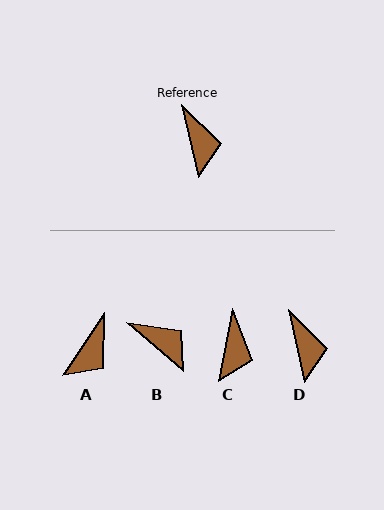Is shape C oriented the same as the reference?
No, it is off by about 24 degrees.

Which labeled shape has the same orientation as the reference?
D.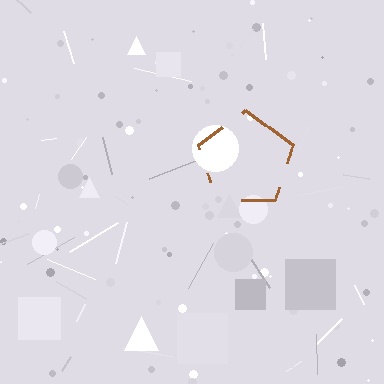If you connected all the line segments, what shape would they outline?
They would outline a pentagon.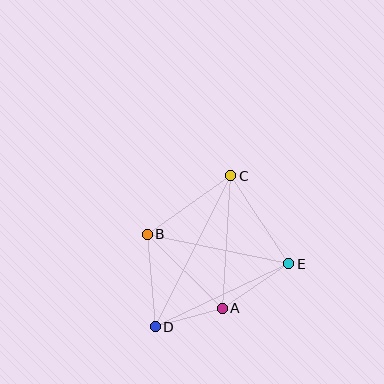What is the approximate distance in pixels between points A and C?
The distance between A and C is approximately 133 pixels.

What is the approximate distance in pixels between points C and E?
The distance between C and E is approximately 106 pixels.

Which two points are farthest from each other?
Points C and D are farthest from each other.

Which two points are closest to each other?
Points A and D are closest to each other.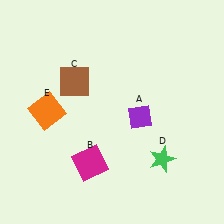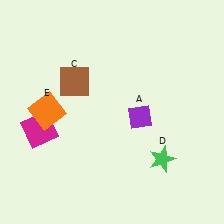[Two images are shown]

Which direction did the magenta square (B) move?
The magenta square (B) moved left.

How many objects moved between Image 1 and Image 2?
1 object moved between the two images.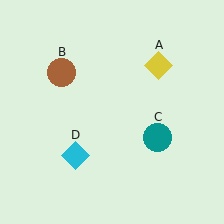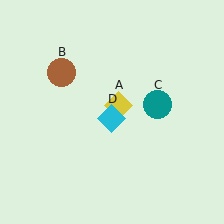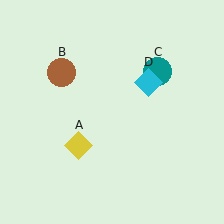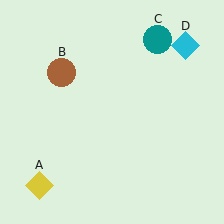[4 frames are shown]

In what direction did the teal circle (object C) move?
The teal circle (object C) moved up.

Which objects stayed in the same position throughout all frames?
Brown circle (object B) remained stationary.